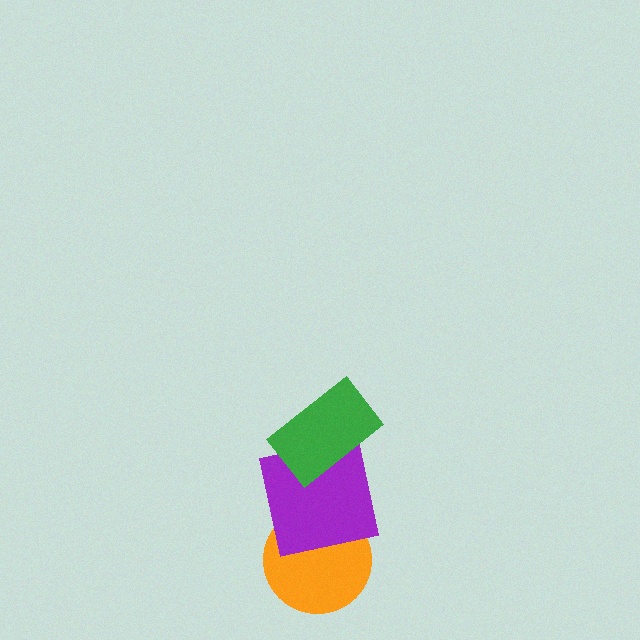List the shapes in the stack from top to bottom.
From top to bottom: the green rectangle, the purple square, the orange circle.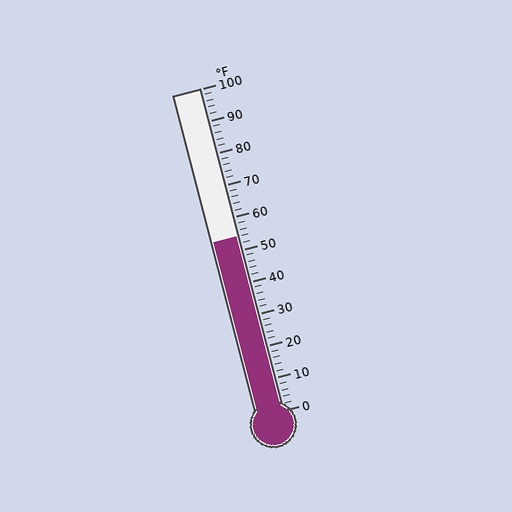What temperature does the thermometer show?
The thermometer shows approximately 54°F.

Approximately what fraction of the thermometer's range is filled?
The thermometer is filled to approximately 55% of its range.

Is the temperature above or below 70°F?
The temperature is below 70°F.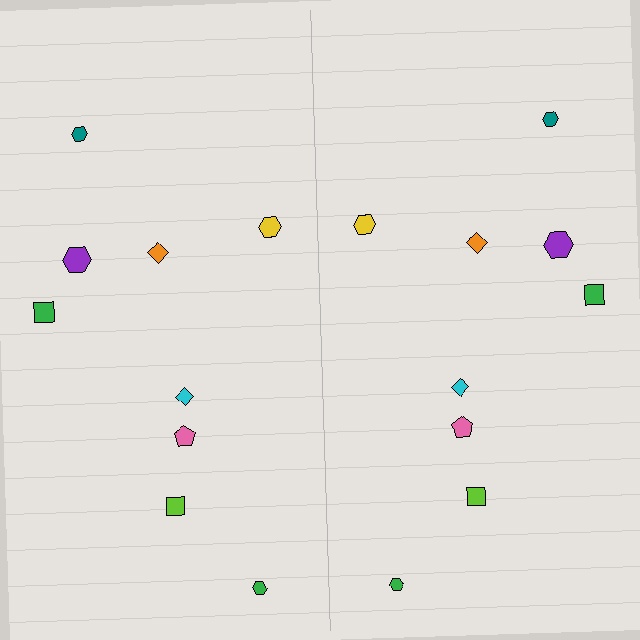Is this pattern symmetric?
Yes, this pattern has bilateral (reflection) symmetry.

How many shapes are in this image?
There are 18 shapes in this image.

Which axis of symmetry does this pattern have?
The pattern has a vertical axis of symmetry running through the center of the image.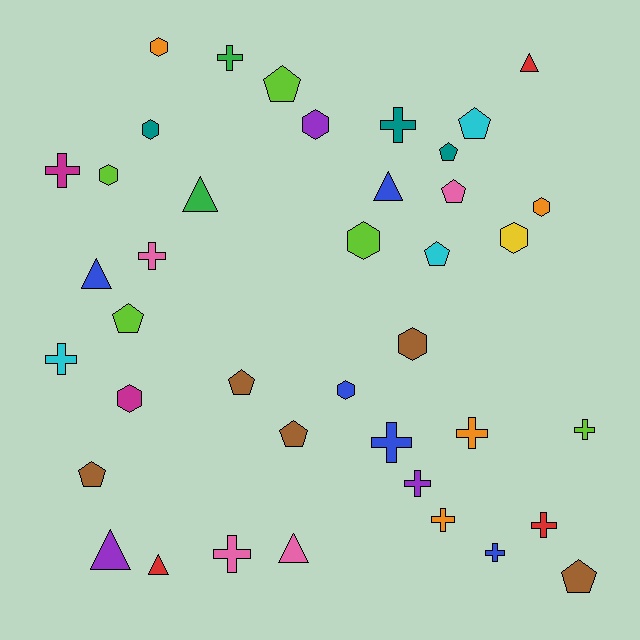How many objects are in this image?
There are 40 objects.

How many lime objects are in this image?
There are 5 lime objects.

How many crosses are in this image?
There are 13 crosses.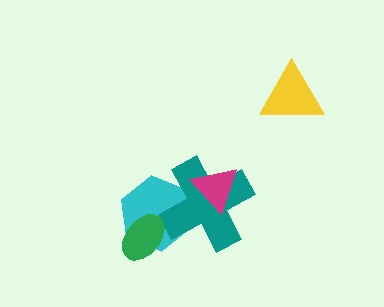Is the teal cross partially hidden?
Yes, it is partially covered by another shape.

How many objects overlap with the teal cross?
2 objects overlap with the teal cross.